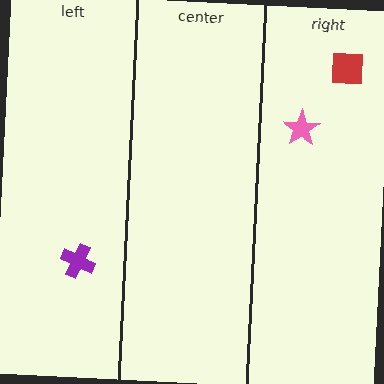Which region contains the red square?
The right region.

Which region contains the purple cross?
The left region.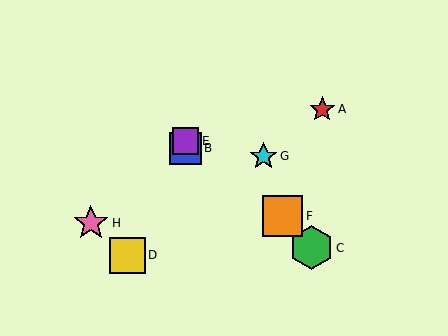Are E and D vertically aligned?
No, E is at x≈186 and D is at x≈127.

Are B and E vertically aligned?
Yes, both are at x≈186.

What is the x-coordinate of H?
Object H is at x≈91.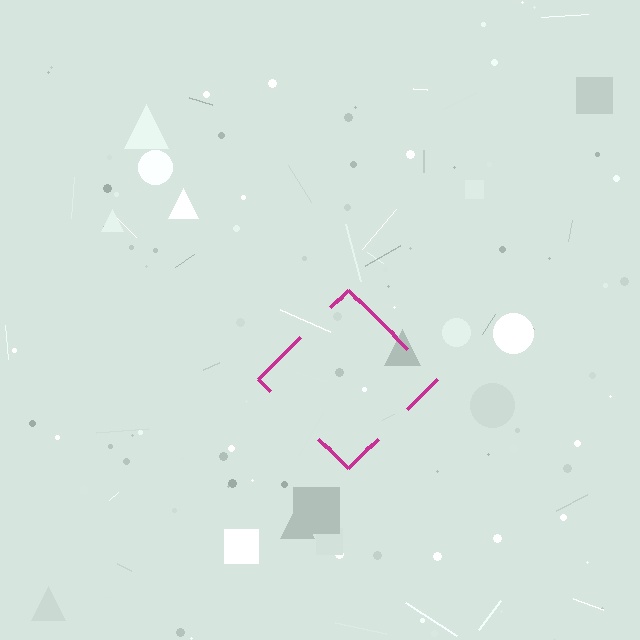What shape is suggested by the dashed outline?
The dashed outline suggests a diamond.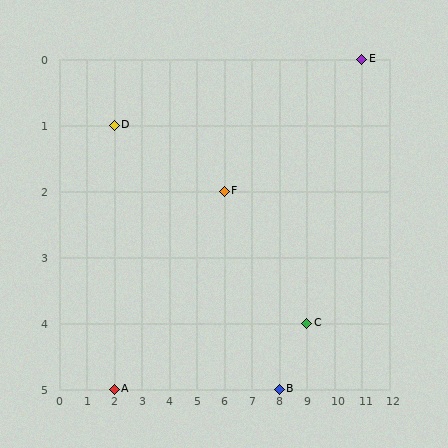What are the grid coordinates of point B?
Point B is at grid coordinates (8, 5).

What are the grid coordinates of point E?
Point E is at grid coordinates (11, 0).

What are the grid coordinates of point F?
Point F is at grid coordinates (6, 2).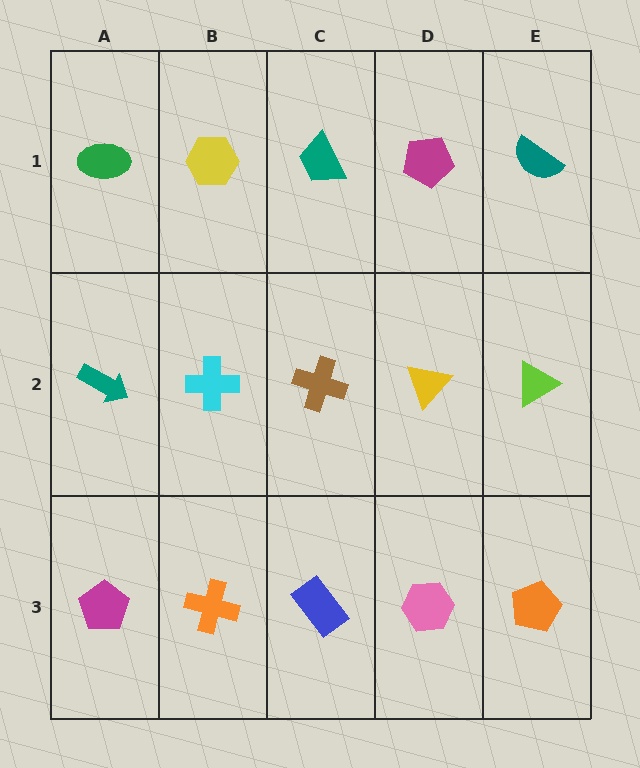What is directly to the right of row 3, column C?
A pink hexagon.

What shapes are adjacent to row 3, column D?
A yellow triangle (row 2, column D), a blue rectangle (row 3, column C), an orange pentagon (row 3, column E).